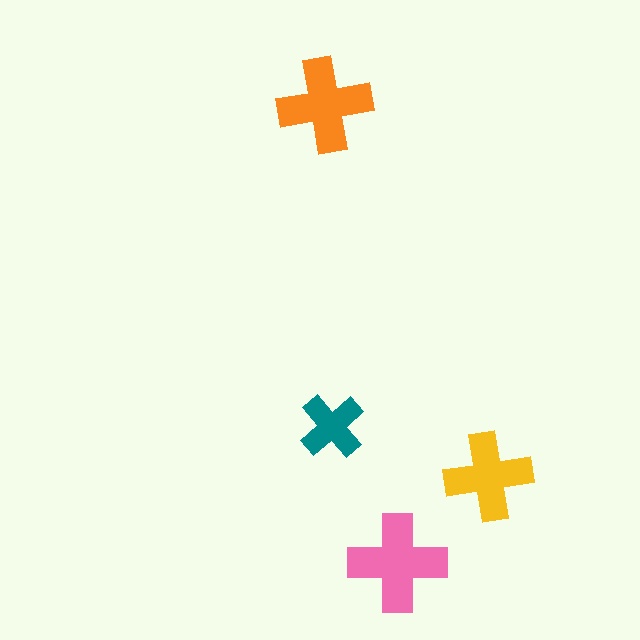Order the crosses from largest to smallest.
the pink one, the orange one, the yellow one, the teal one.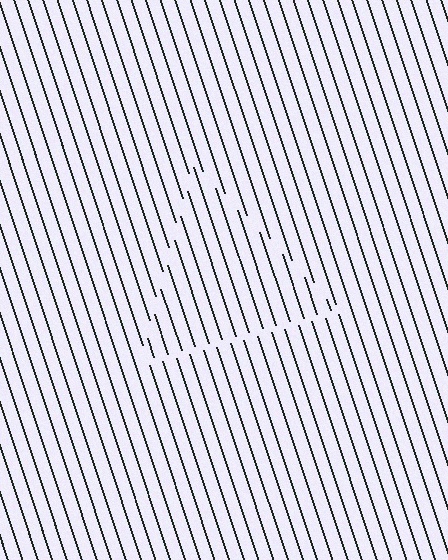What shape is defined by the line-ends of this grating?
An illusory triangle. The interior of the shape contains the same grating, shifted by half a period — the contour is defined by the phase discontinuity where line-ends from the inner and outer gratings abut.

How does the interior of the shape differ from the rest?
The interior of the shape contains the same grating, shifted by half a period — the contour is defined by the phase discontinuity where line-ends from the inner and outer gratings abut.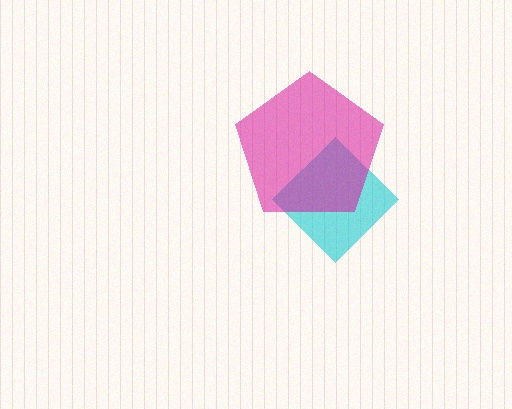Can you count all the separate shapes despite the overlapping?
Yes, there are 2 separate shapes.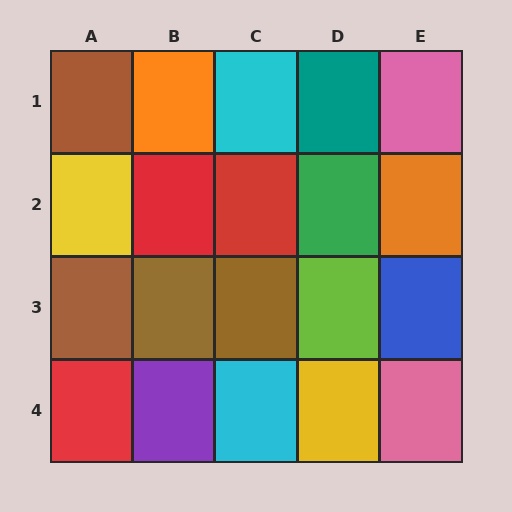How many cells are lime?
1 cell is lime.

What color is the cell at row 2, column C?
Red.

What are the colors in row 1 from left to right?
Brown, orange, cyan, teal, pink.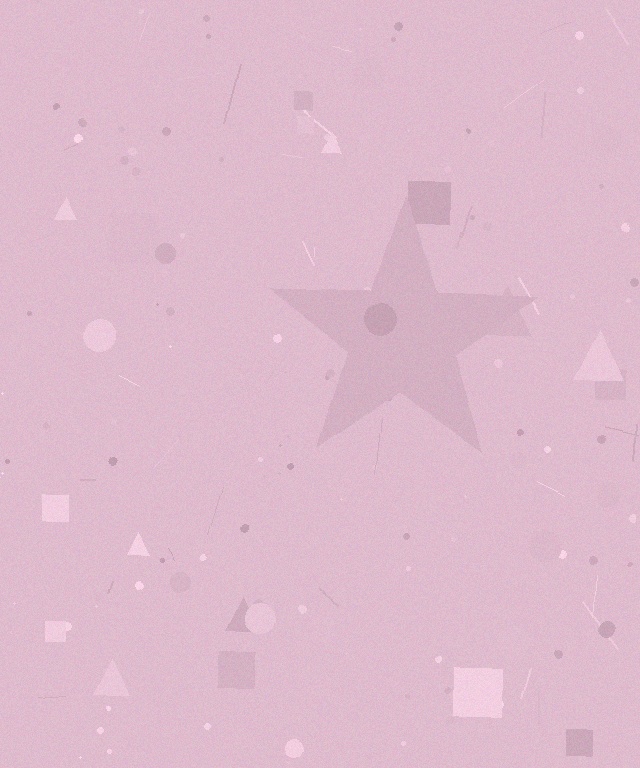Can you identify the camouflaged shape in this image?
The camouflaged shape is a star.